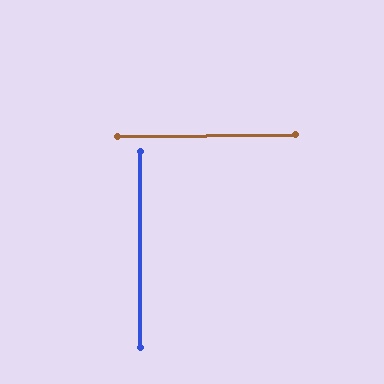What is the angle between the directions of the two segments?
Approximately 89 degrees.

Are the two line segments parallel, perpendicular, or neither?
Perpendicular — they meet at approximately 89°.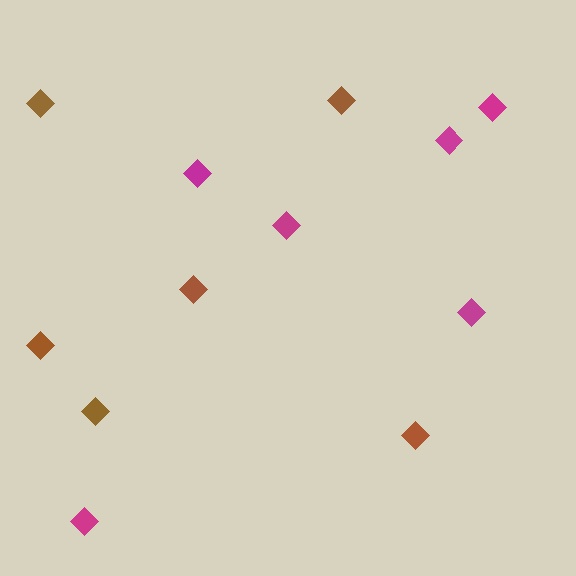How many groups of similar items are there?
There are 2 groups: one group of magenta diamonds (6) and one group of brown diamonds (6).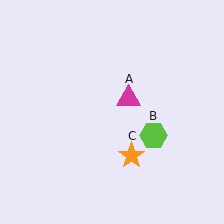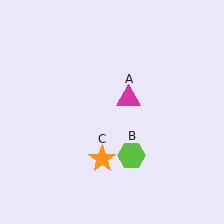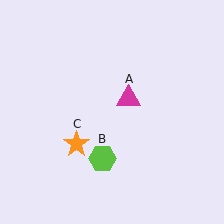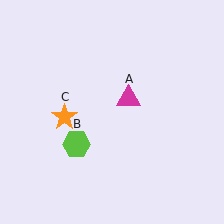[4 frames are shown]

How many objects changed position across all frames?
2 objects changed position: lime hexagon (object B), orange star (object C).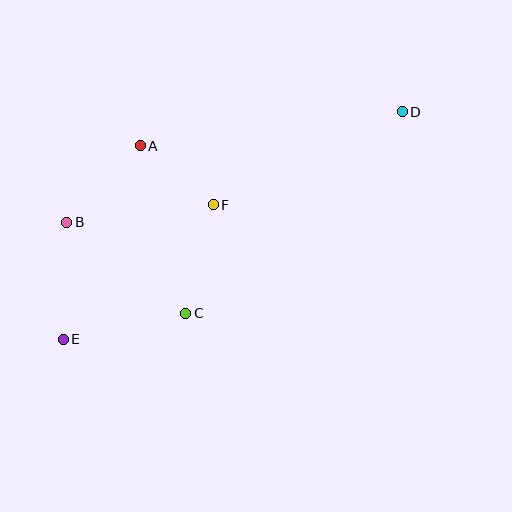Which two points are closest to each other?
Points A and F are closest to each other.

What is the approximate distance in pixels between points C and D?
The distance between C and D is approximately 296 pixels.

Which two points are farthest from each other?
Points D and E are farthest from each other.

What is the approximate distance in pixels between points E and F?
The distance between E and F is approximately 202 pixels.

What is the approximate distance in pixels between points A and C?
The distance between A and C is approximately 174 pixels.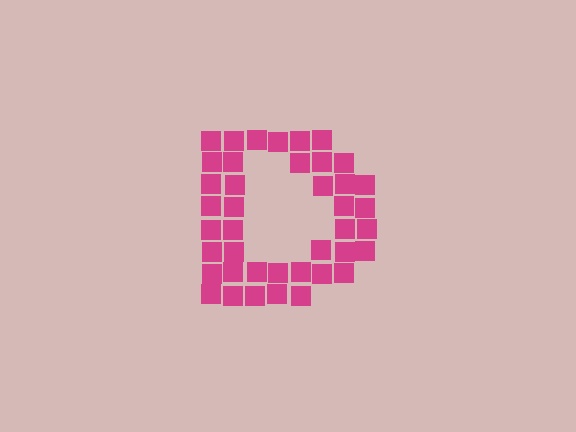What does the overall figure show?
The overall figure shows the letter D.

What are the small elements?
The small elements are squares.